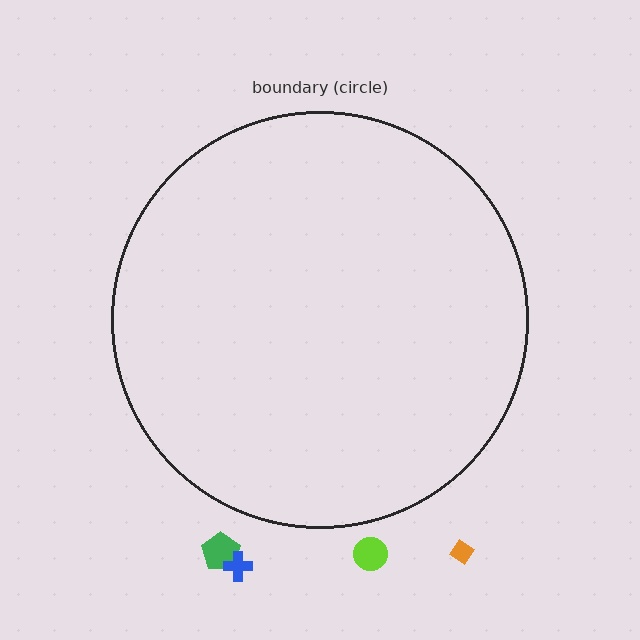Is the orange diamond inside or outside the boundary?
Outside.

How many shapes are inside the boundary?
0 inside, 4 outside.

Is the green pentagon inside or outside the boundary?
Outside.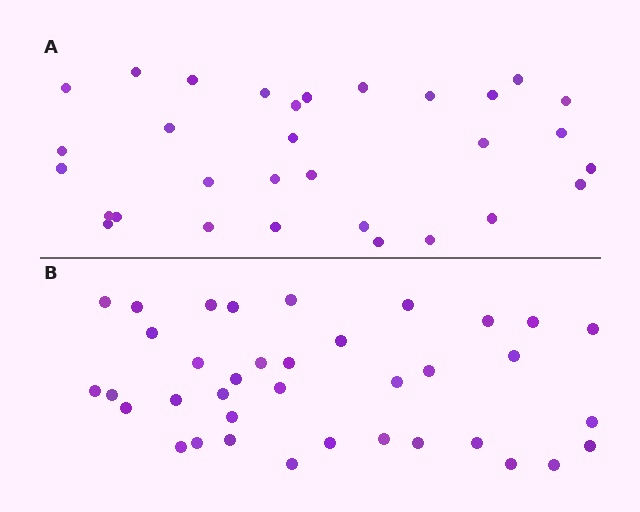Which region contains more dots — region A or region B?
Region B (the bottom region) has more dots.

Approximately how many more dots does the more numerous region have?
Region B has about 6 more dots than region A.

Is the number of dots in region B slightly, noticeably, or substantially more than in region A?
Region B has only slightly more — the two regions are fairly close. The ratio is roughly 1.2 to 1.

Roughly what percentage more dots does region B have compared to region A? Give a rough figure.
About 20% more.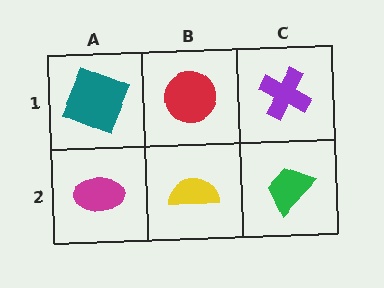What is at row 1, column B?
A red circle.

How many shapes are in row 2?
3 shapes.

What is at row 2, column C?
A green trapezoid.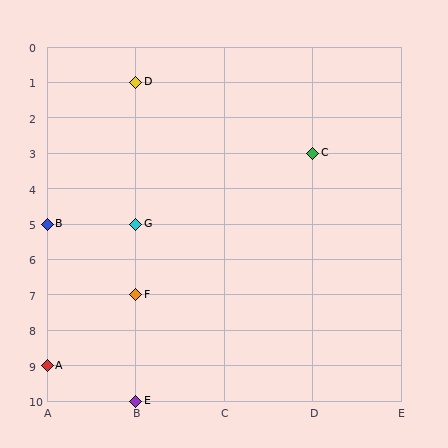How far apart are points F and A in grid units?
Points F and A are 1 column and 2 rows apart (about 2.2 grid units diagonally).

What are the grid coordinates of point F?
Point F is at grid coordinates (B, 7).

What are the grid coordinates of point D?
Point D is at grid coordinates (B, 1).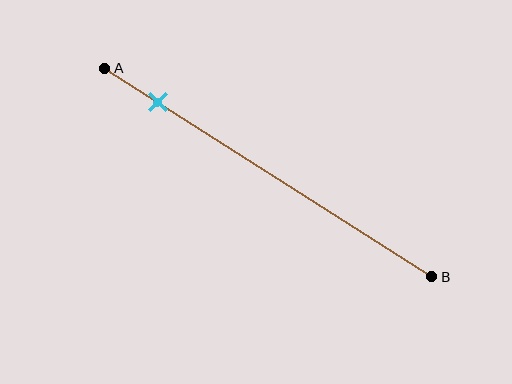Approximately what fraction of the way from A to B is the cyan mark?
The cyan mark is approximately 15% of the way from A to B.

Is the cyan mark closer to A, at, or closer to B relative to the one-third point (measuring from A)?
The cyan mark is closer to point A than the one-third point of segment AB.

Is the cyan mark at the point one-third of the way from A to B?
No, the mark is at about 15% from A, not at the 33% one-third point.